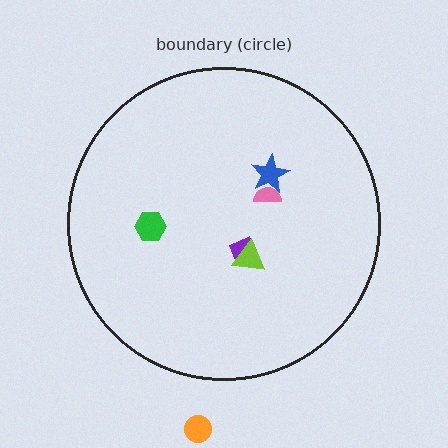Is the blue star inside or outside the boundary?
Inside.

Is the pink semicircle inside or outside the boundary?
Inside.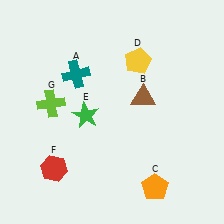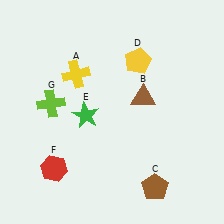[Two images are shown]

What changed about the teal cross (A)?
In Image 1, A is teal. In Image 2, it changed to yellow.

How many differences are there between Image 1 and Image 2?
There are 2 differences between the two images.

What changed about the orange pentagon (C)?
In Image 1, C is orange. In Image 2, it changed to brown.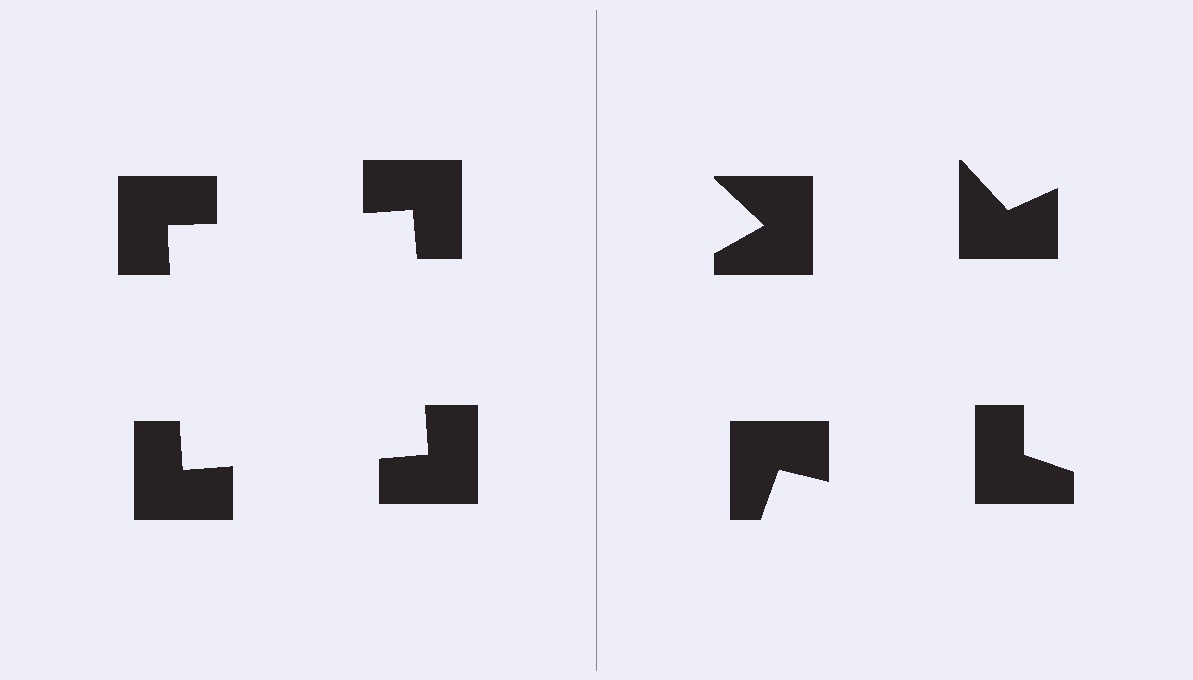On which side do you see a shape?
An illusory square appears on the left side. On the right side the wedge cuts are rotated, so no coherent shape forms.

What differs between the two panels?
The notched squares are positioned identically on both sides; only the wedge orientations differ. On the left they align to a square; on the right they are misaligned.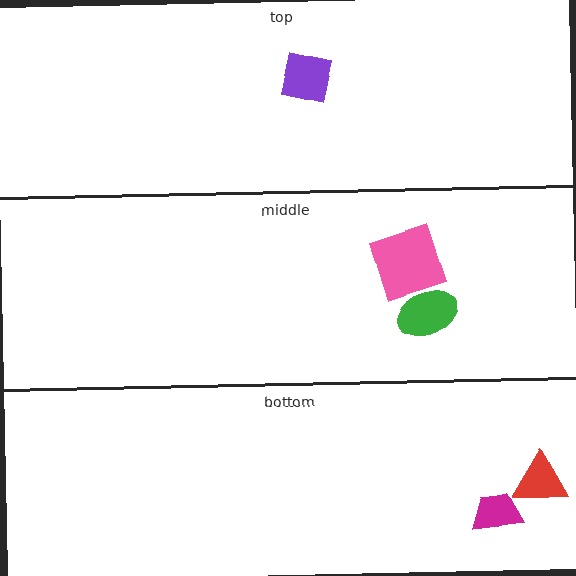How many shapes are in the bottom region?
2.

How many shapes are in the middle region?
2.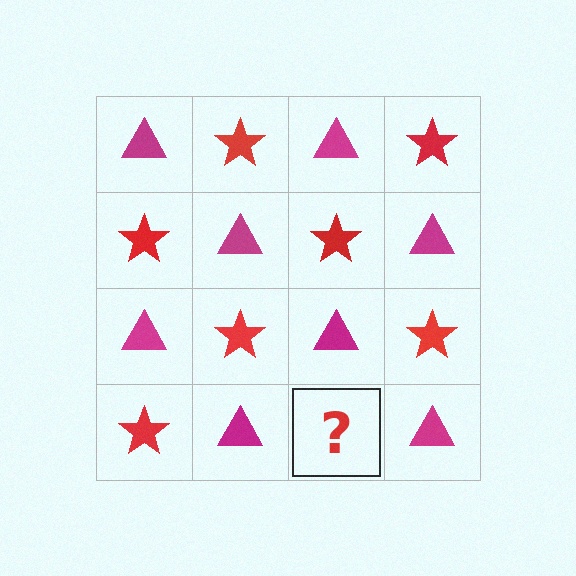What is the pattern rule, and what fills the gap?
The rule is that it alternates magenta triangle and red star in a checkerboard pattern. The gap should be filled with a red star.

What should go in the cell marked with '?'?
The missing cell should contain a red star.